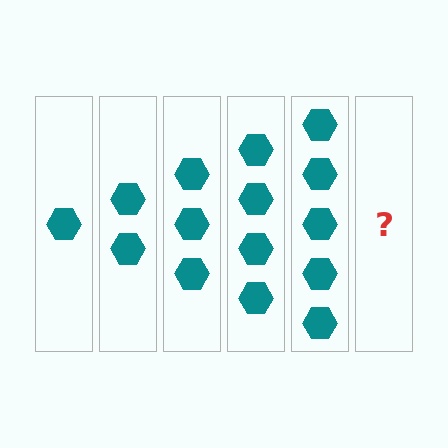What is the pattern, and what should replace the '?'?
The pattern is that each step adds one more hexagon. The '?' should be 6 hexagons.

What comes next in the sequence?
The next element should be 6 hexagons.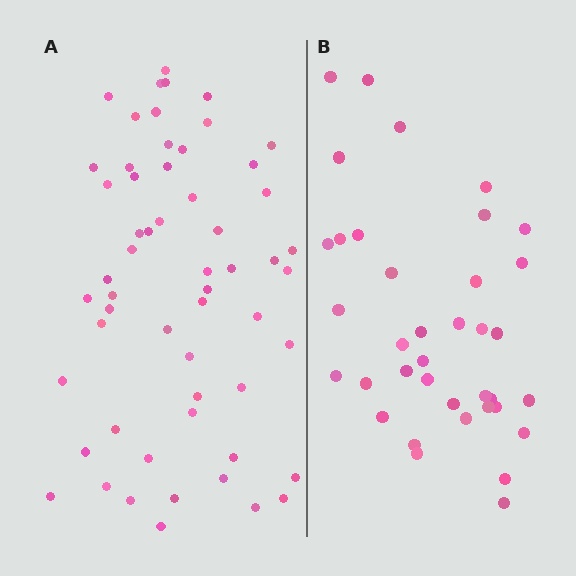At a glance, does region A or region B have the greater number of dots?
Region A (the left region) has more dots.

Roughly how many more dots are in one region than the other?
Region A has approximately 20 more dots than region B.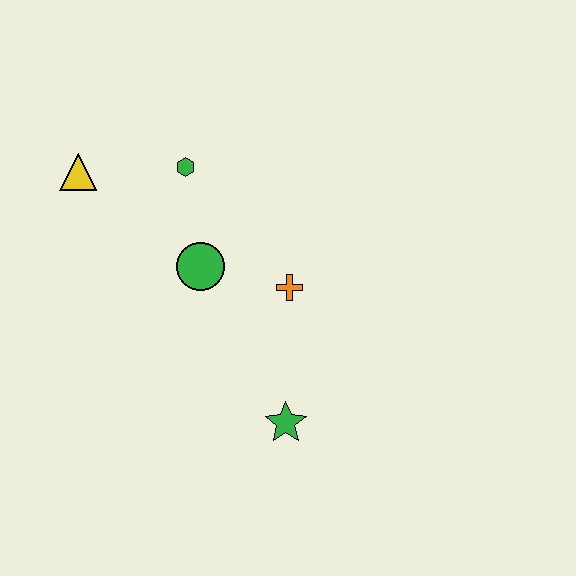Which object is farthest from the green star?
The yellow triangle is farthest from the green star.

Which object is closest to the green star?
The orange cross is closest to the green star.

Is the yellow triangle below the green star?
No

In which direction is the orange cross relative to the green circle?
The orange cross is to the right of the green circle.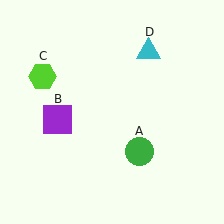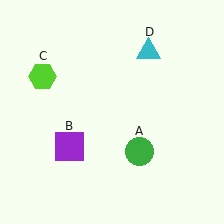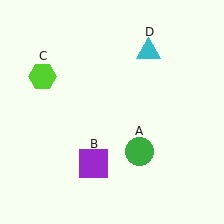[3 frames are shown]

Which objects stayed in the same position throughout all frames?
Green circle (object A) and lime hexagon (object C) and cyan triangle (object D) remained stationary.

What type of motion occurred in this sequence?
The purple square (object B) rotated counterclockwise around the center of the scene.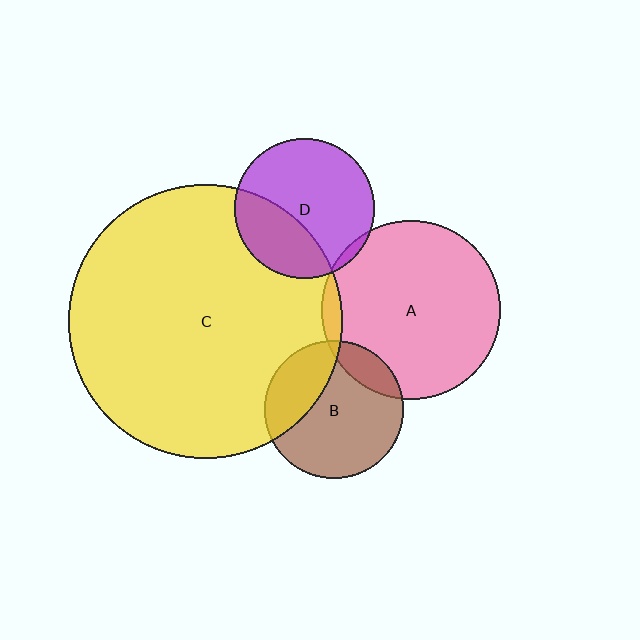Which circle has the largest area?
Circle C (yellow).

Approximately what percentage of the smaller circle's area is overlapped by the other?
Approximately 5%.